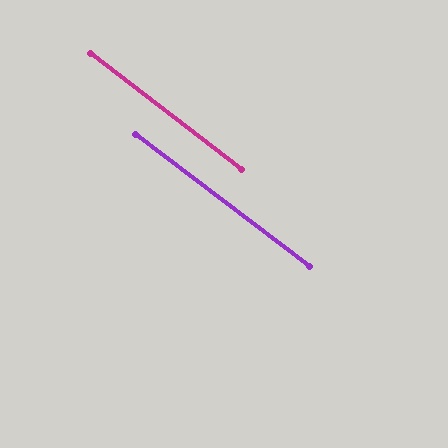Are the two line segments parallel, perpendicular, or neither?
Parallel — their directions differ by only 0.3°.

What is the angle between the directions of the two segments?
Approximately 0 degrees.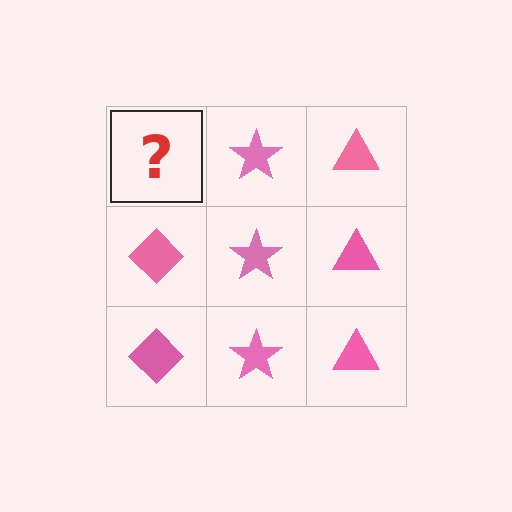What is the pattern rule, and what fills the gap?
The rule is that each column has a consistent shape. The gap should be filled with a pink diamond.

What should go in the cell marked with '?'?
The missing cell should contain a pink diamond.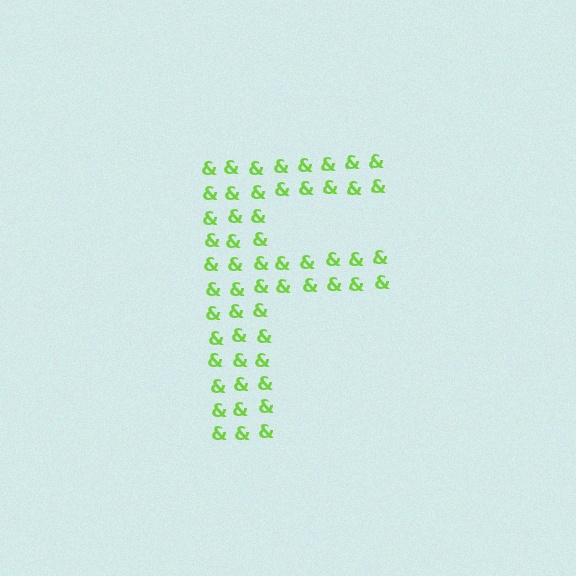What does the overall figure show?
The overall figure shows the letter F.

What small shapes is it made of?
It is made of small ampersands.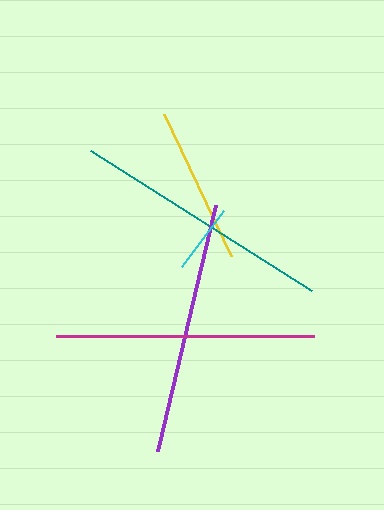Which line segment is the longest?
The teal line is the longest at approximately 262 pixels.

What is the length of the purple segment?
The purple segment is approximately 253 pixels long.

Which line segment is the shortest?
The cyan line is the shortest at approximately 70 pixels.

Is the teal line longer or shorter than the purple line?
The teal line is longer than the purple line.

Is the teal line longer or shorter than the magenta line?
The teal line is longer than the magenta line.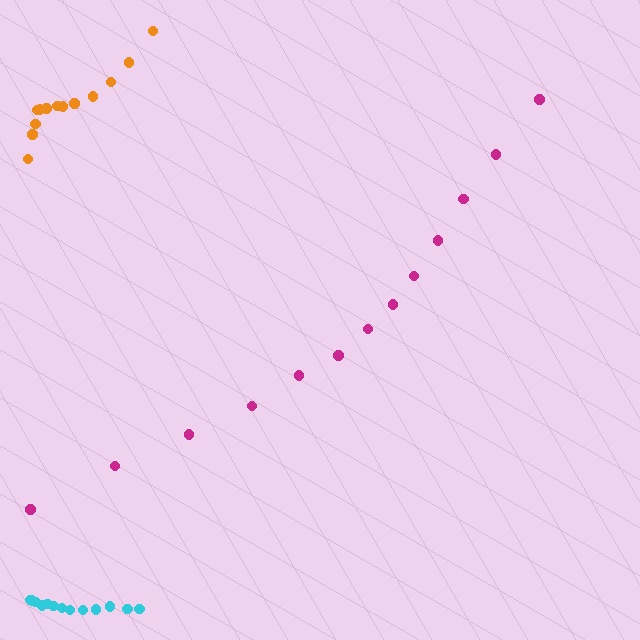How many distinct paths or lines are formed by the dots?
There are 3 distinct paths.